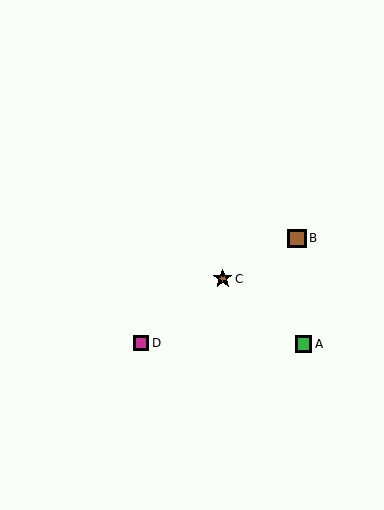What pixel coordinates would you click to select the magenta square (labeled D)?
Click at (141, 343) to select the magenta square D.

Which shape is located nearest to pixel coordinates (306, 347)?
The green square (labeled A) at (304, 344) is nearest to that location.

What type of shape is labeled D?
Shape D is a magenta square.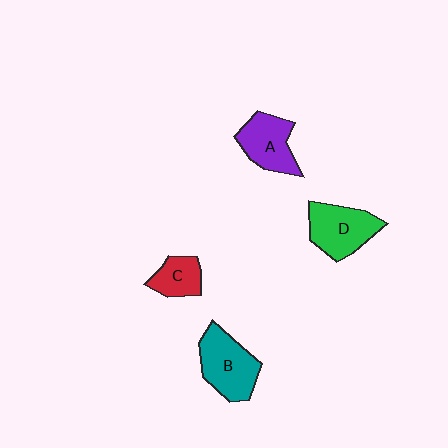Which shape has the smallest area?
Shape C (red).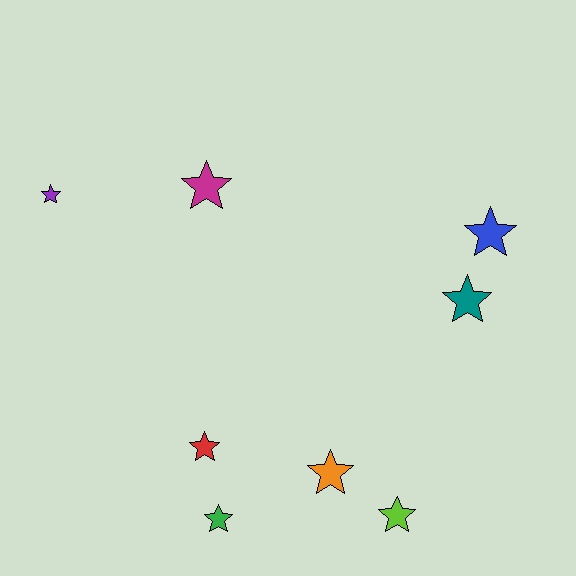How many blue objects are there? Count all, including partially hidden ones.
There is 1 blue object.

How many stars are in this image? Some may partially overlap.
There are 8 stars.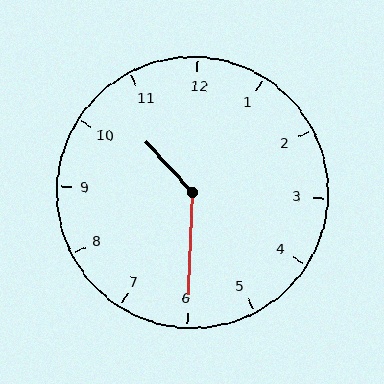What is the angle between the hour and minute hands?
Approximately 135 degrees.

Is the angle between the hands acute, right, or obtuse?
It is obtuse.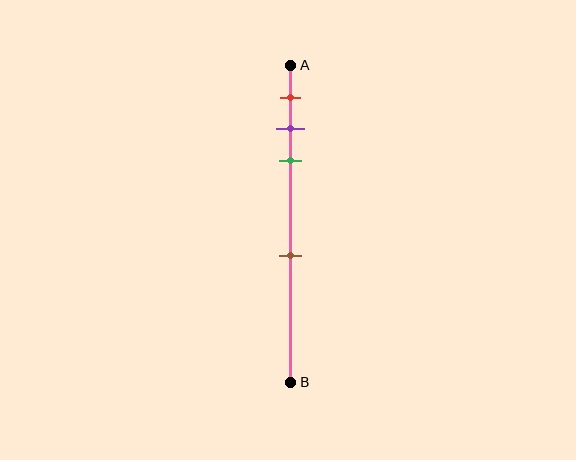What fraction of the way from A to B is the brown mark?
The brown mark is approximately 60% (0.6) of the way from A to B.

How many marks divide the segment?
There are 4 marks dividing the segment.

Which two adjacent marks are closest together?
The purple and green marks are the closest adjacent pair.